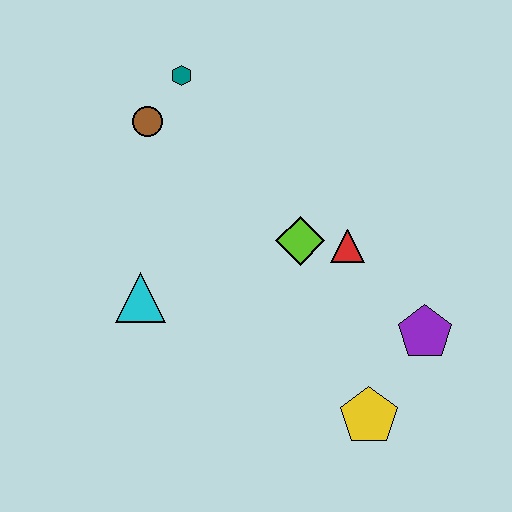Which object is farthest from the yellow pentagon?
The teal hexagon is farthest from the yellow pentagon.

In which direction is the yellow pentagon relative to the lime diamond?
The yellow pentagon is below the lime diamond.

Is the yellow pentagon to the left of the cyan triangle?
No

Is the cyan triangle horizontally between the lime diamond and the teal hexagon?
No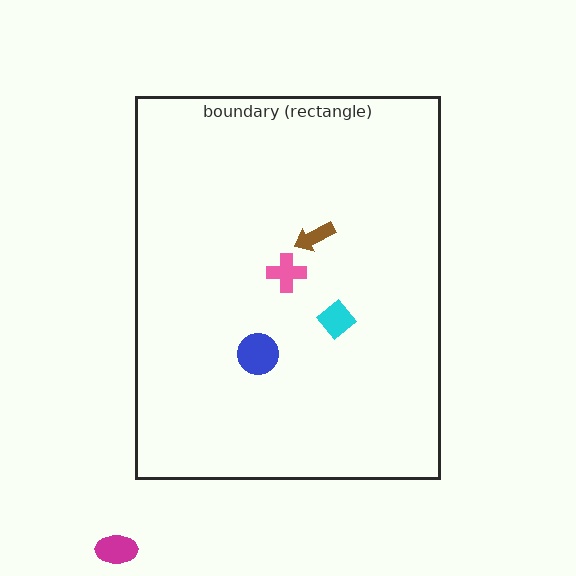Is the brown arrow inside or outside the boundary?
Inside.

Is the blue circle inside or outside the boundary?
Inside.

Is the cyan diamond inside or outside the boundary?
Inside.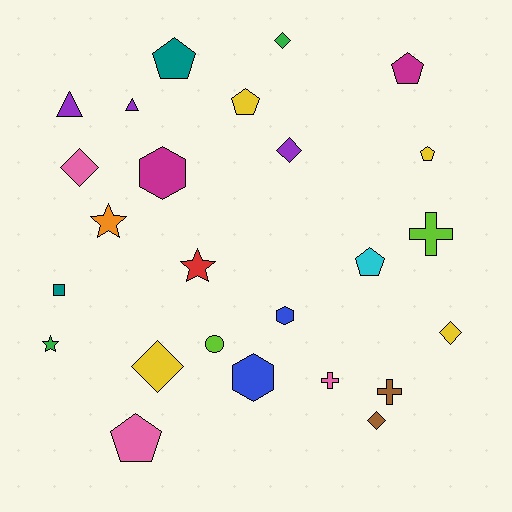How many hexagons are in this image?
There are 3 hexagons.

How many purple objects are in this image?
There are 3 purple objects.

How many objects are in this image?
There are 25 objects.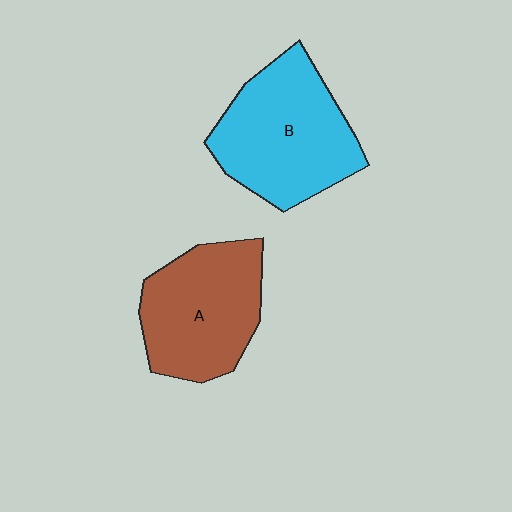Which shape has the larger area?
Shape B (cyan).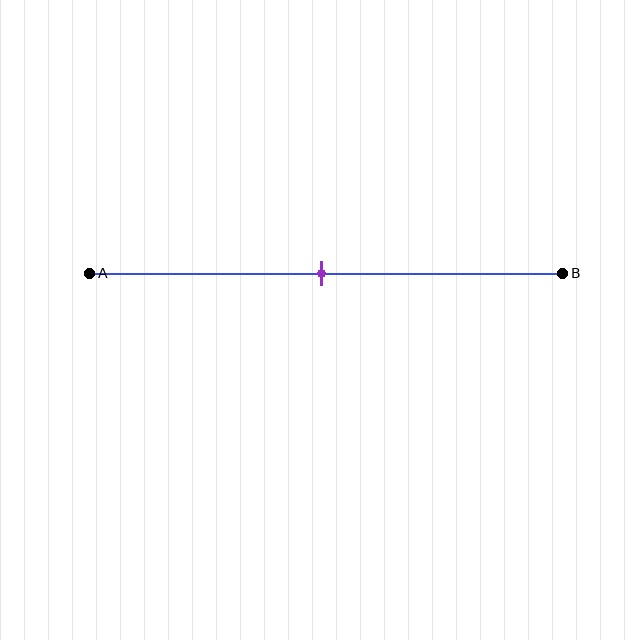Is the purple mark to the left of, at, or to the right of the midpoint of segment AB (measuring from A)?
The purple mark is approximately at the midpoint of segment AB.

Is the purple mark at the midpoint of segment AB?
Yes, the mark is approximately at the midpoint.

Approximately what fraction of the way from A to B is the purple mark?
The purple mark is approximately 50% of the way from A to B.